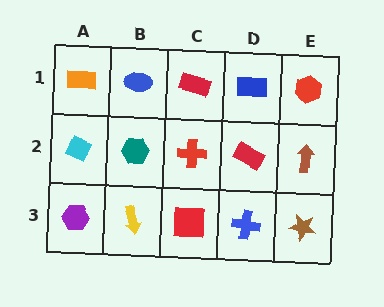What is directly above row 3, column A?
A cyan diamond.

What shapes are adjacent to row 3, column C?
A red cross (row 2, column C), a yellow arrow (row 3, column B), a blue cross (row 3, column D).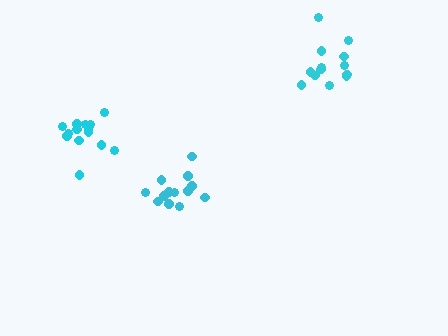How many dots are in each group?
Group 1: 14 dots, Group 2: 14 dots, Group 3: 14 dots (42 total).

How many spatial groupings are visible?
There are 3 spatial groupings.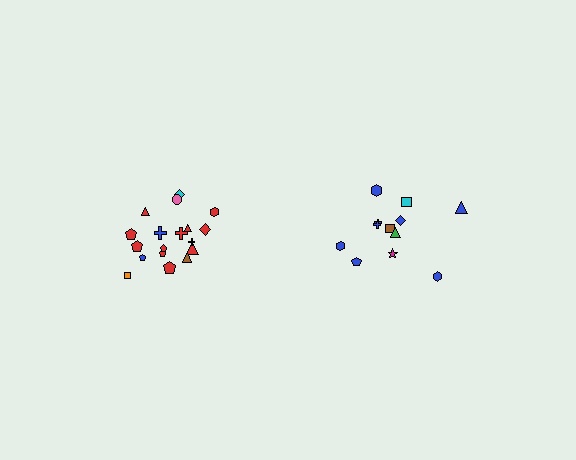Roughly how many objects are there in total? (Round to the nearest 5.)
Roughly 30 objects in total.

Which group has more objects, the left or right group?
The left group.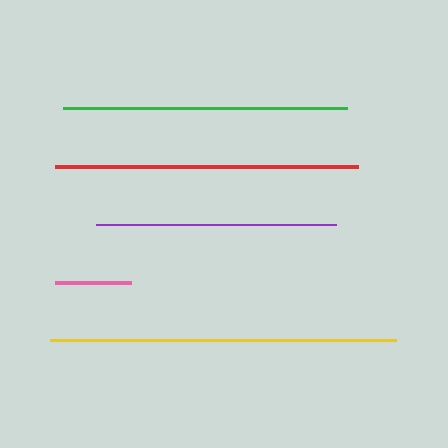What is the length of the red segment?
The red segment is approximately 303 pixels long.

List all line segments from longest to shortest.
From longest to shortest: yellow, red, green, purple, pink.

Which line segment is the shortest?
The pink line is the shortest at approximately 76 pixels.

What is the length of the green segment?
The green segment is approximately 284 pixels long.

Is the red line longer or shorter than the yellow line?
The yellow line is longer than the red line.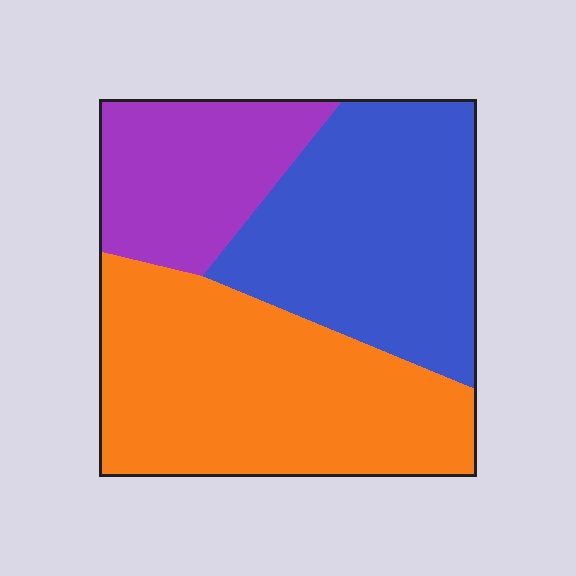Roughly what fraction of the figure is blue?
Blue covers about 35% of the figure.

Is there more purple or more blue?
Blue.